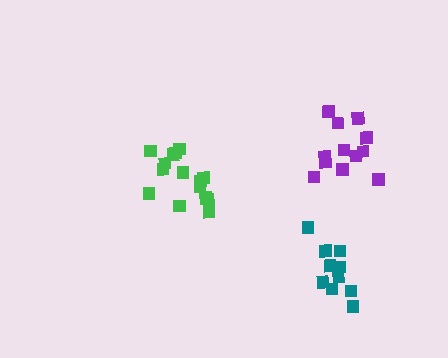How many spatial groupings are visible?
There are 3 spatial groupings.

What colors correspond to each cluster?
The clusters are colored: purple, teal, green.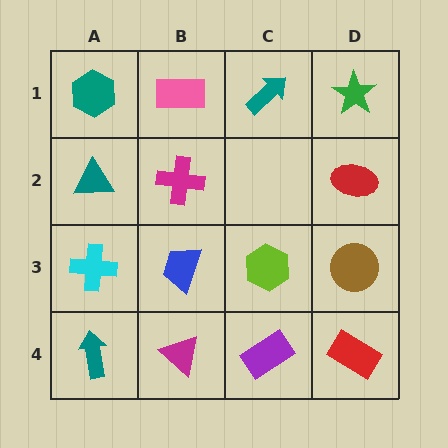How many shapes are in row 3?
4 shapes.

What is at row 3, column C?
A lime hexagon.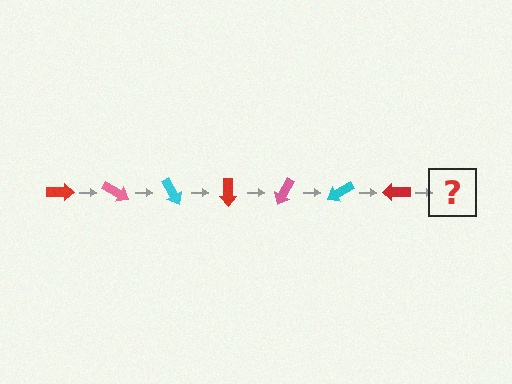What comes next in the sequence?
The next element should be a pink arrow, rotated 210 degrees from the start.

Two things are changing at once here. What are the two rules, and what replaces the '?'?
The two rules are that it rotates 30 degrees each step and the color cycles through red, pink, and cyan. The '?' should be a pink arrow, rotated 210 degrees from the start.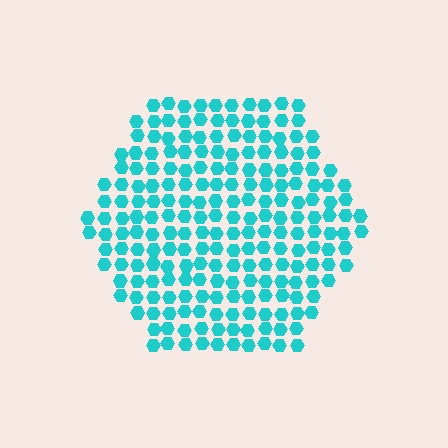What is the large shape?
The large shape is a hexagon.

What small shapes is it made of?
It is made of small hexagons.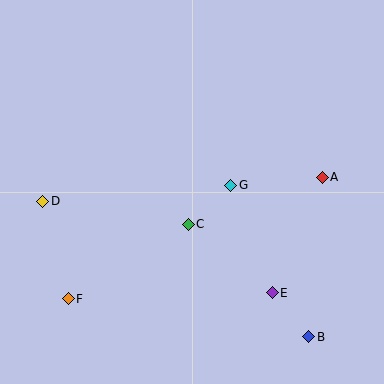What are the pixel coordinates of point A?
Point A is at (322, 177).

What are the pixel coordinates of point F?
Point F is at (68, 299).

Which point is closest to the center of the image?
Point C at (188, 224) is closest to the center.